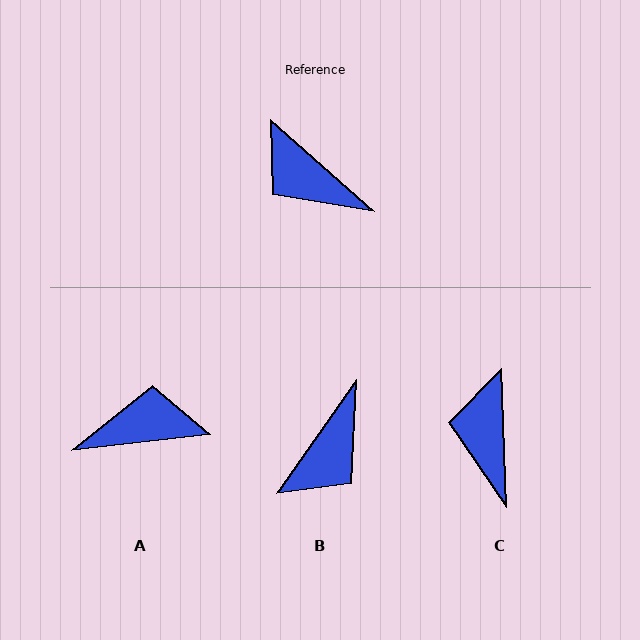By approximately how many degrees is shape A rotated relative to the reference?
Approximately 132 degrees clockwise.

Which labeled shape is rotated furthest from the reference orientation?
A, about 132 degrees away.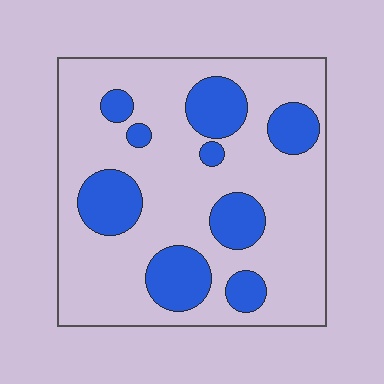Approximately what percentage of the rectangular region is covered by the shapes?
Approximately 25%.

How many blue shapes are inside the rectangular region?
9.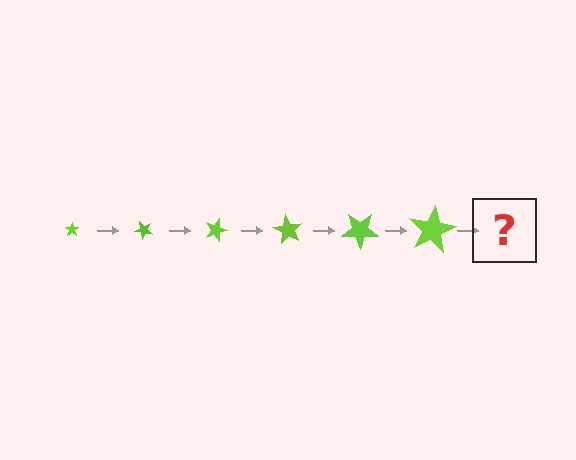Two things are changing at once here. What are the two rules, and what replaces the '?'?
The two rules are that the star grows larger each step and it rotates 45 degrees each step. The '?' should be a star, larger than the previous one and rotated 270 degrees from the start.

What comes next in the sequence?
The next element should be a star, larger than the previous one and rotated 270 degrees from the start.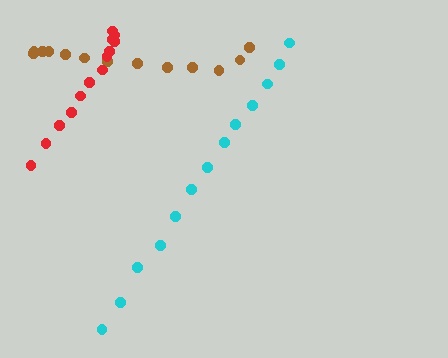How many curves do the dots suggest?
There are 3 distinct paths.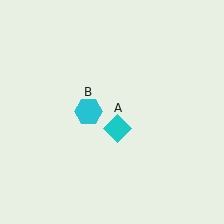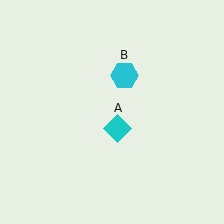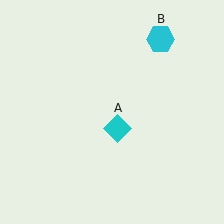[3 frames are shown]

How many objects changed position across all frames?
1 object changed position: cyan hexagon (object B).